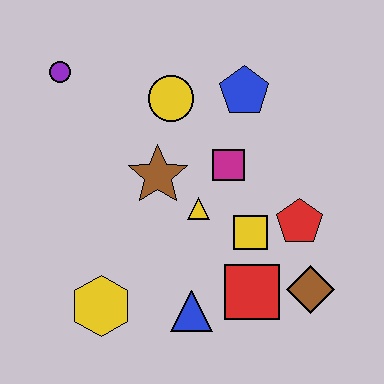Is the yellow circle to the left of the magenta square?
Yes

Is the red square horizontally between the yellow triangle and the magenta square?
No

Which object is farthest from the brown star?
The brown diamond is farthest from the brown star.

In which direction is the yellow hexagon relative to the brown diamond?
The yellow hexagon is to the left of the brown diamond.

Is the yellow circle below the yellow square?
No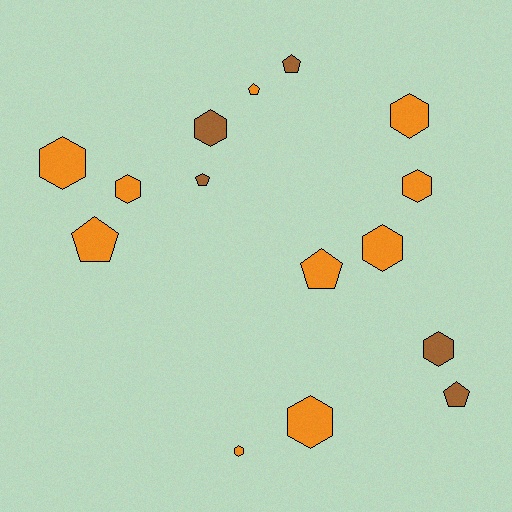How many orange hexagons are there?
There are 7 orange hexagons.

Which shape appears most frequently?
Hexagon, with 9 objects.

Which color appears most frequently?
Orange, with 10 objects.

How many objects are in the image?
There are 15 objects.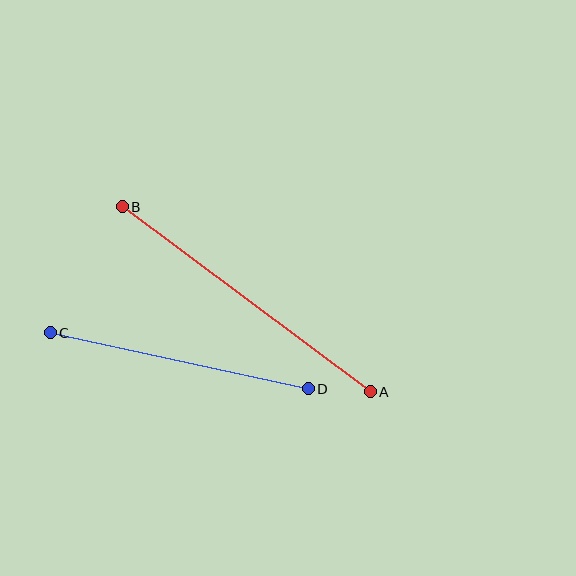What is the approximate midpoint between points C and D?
The midpoint is at approximately (179, 361) pixels.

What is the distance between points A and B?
The distance is approximately 309 pixels.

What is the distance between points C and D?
The distance is approximately 264 pixels.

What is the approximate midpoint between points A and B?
The midpoint is at approximately (246, 299) pixels.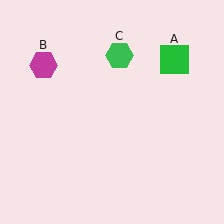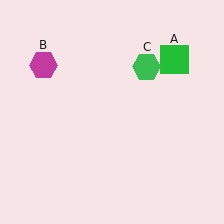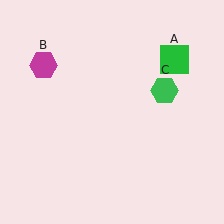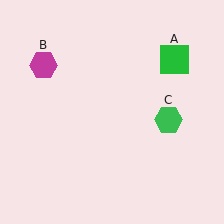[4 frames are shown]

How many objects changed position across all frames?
1 object changed position: green hexagon (object C).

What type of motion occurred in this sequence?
The green hexagon (object C) rotated clockwise around the center of the scene.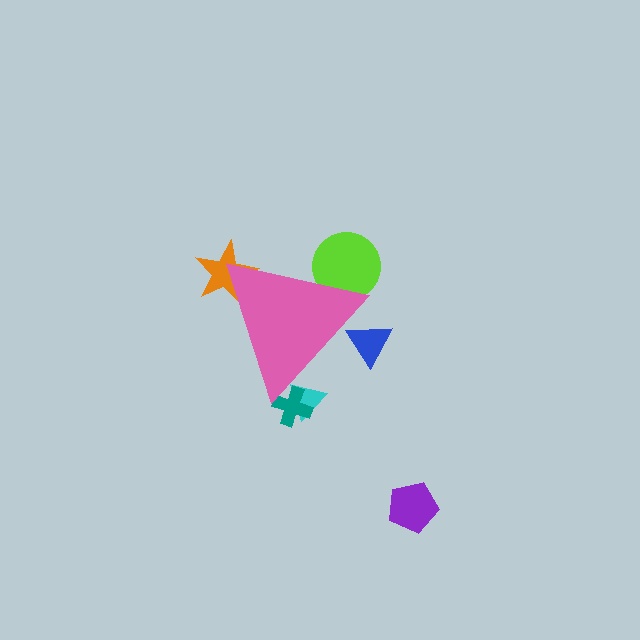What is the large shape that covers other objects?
A pink triangle.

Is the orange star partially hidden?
Yes, the orange star is partially hidden behind the pink triangle.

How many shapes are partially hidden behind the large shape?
5 shapes are partially hidden.